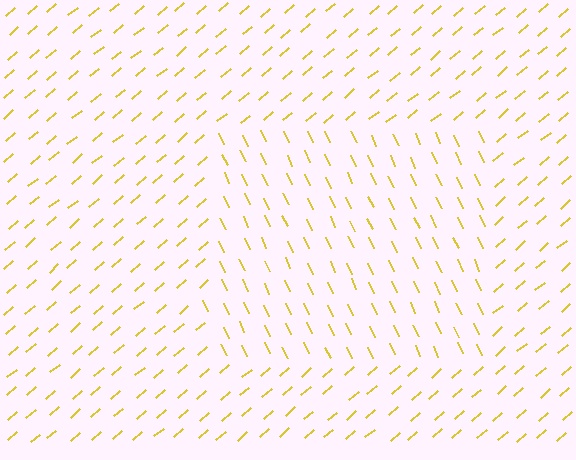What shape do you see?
I see a rectangle.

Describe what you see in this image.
The image is filled with small yellow line segments. A rectangle region in the image has lines oriented differently from the surrounding lines, creating a visible texture boundary.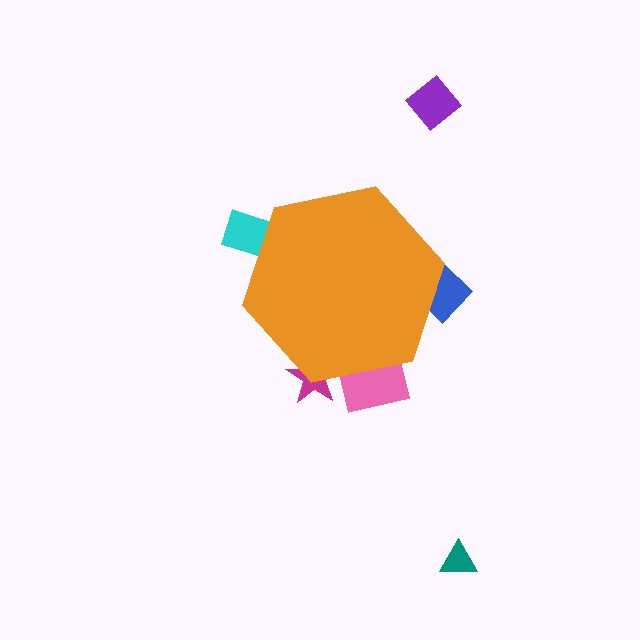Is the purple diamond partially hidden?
No, the purple diamond is fully visible.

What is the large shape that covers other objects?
An orange hexagon.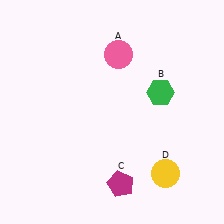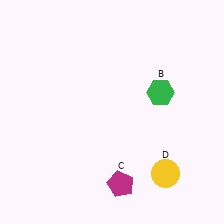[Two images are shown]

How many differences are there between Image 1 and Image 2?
There is 1 difference between the two images.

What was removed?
The pink circle (A) was removed in Image 2.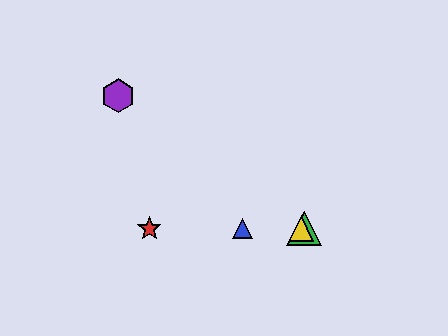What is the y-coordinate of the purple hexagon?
The purple hexagon is at y≈96.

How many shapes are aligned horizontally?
4 shapes (the red star, the blue triangle, the green triangle, the yellow triangle) are aligned horizontally.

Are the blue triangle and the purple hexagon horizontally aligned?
No, the blue triangle is at y≈229 and the purple hexagon is at y≈96.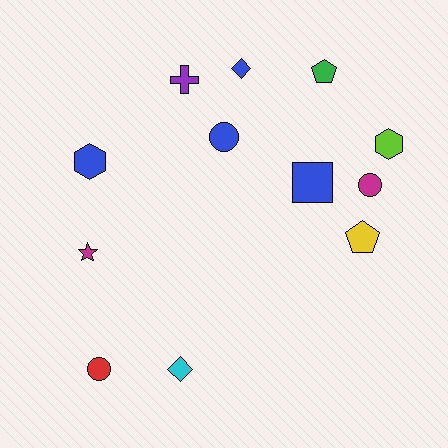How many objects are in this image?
There are 12 objects.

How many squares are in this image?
There is 1 square.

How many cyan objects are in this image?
There is 1 cyan object.